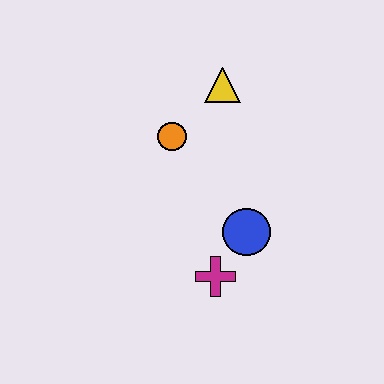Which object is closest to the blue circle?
The magenta cross is closest to the blue circle.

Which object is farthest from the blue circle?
The yellow triangle is farthest from the blue circle.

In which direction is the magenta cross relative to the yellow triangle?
The magenta cross is below the yellow triangle.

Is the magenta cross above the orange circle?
No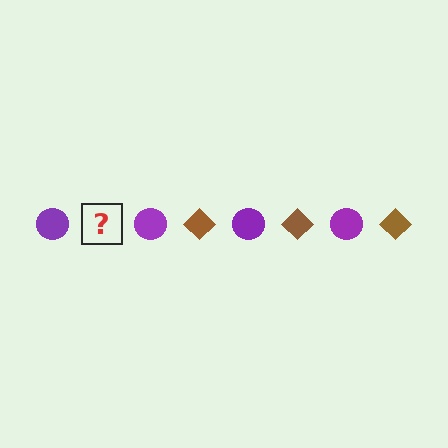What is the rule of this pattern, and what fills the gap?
The rule is that the pattern alternates between purple circle and brown diamond. The gap should be filled with a brown diamond.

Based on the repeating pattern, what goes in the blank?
The blank should be a brown diamond.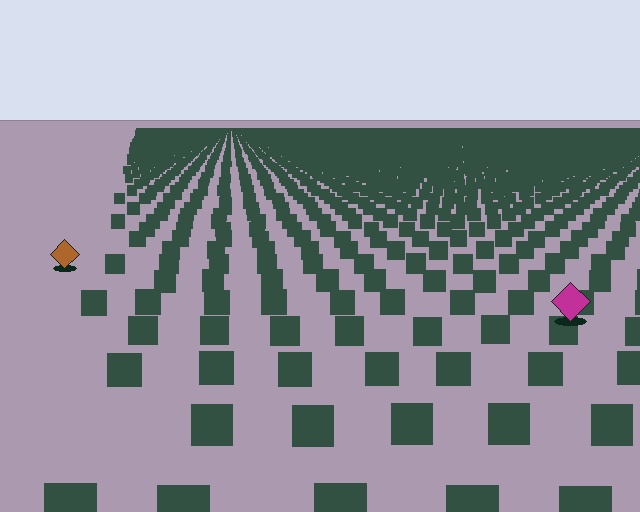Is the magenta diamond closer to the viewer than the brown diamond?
Yes. The magenta diamond is closer — you can tell from the texture gradient: the ground texture is coarser near it.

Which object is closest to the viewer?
The magenta diamond is closest. The texture marks near it are larger and more spread out.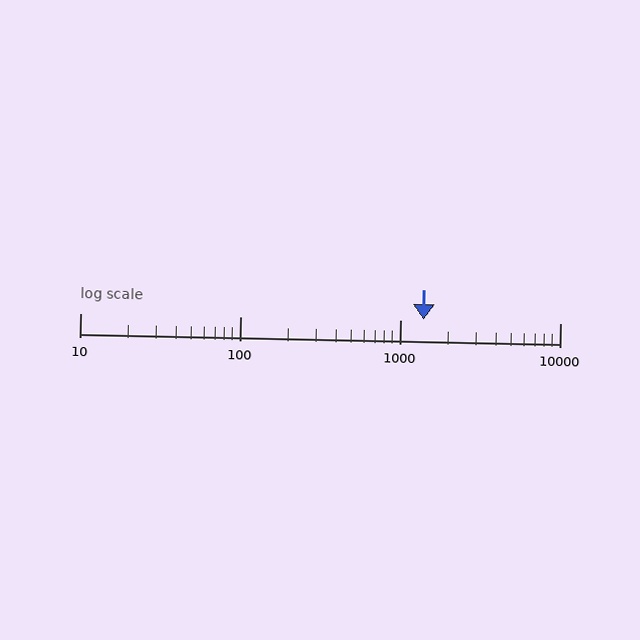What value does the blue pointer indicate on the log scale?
The pointer indicates approximately 1400.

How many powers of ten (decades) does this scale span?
The scale spans 3 decades, from 10 to 10000.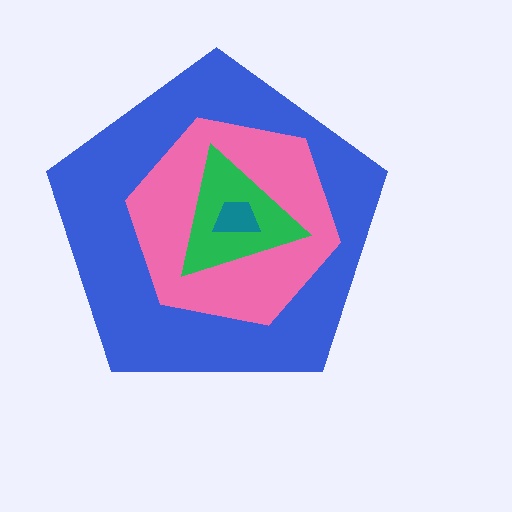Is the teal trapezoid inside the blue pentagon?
Yes.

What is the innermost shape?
The teal trapezoid.